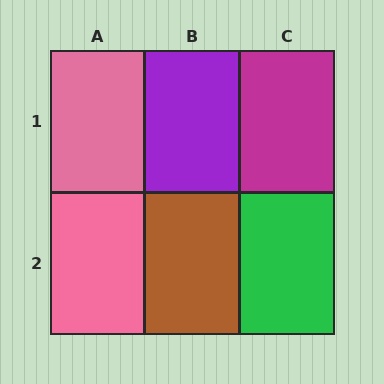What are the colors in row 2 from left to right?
Pink, brown, green.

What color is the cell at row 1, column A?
Pink.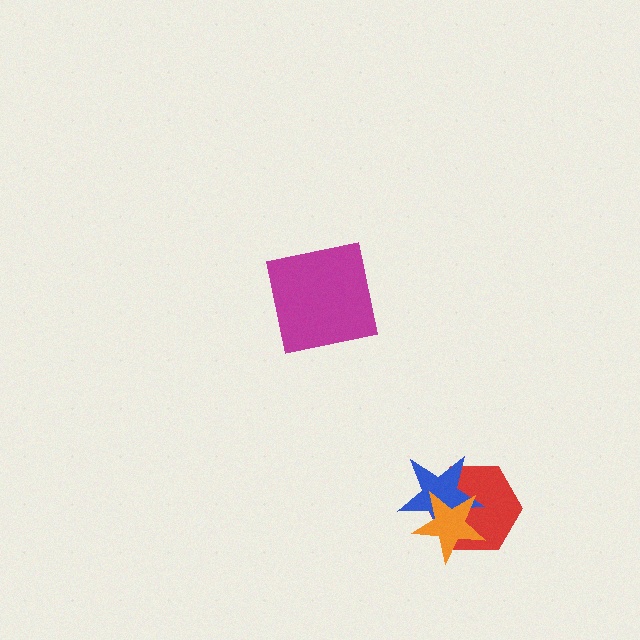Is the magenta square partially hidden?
No, no other shape covers it.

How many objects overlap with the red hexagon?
2 objects overlap with the red hexagon.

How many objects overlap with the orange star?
2 objects overlap with the orange star.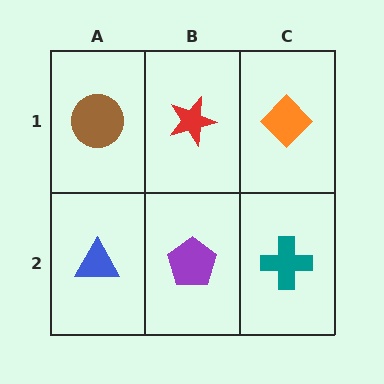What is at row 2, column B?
A purple pentagon.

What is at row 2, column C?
A teal cross.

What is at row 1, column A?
A brown circle.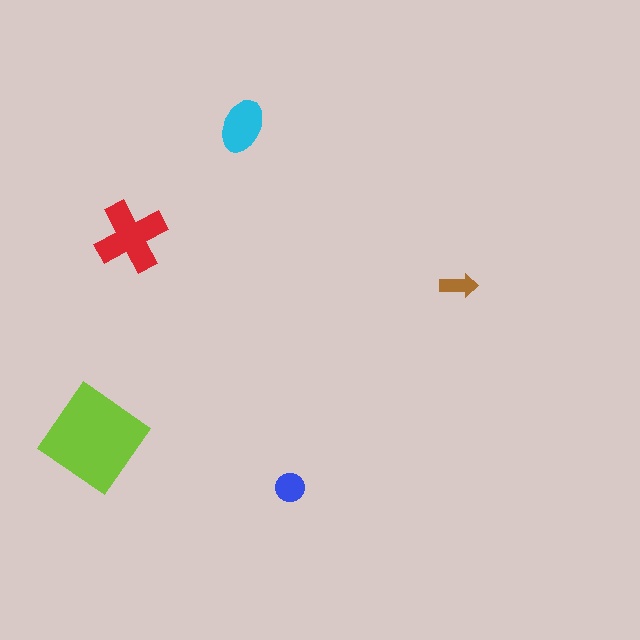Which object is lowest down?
The blue circle is bottommost.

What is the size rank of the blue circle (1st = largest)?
4th.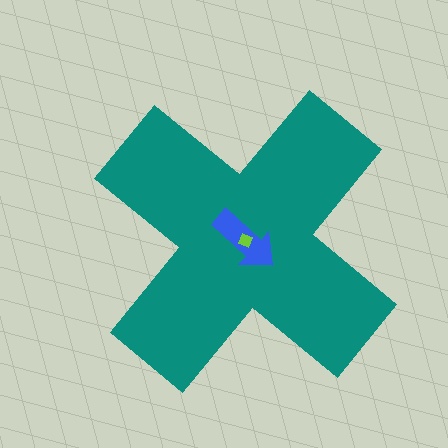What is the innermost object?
The lime diamond.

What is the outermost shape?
The teal cross.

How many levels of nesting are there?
3.